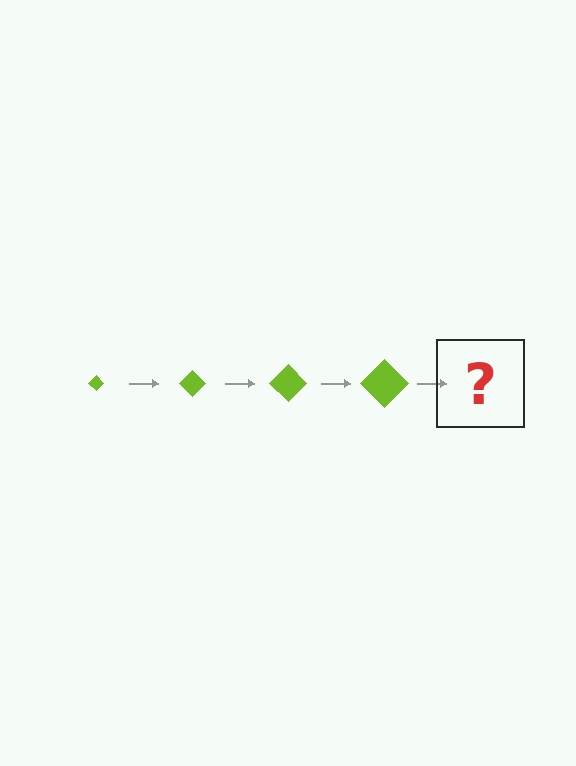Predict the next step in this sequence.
The next step is a lime diamond, larger than the previous one.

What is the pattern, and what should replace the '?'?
The pattern is that the diamond gets progressively larger each step. The '?' should be a lime diamond, larger than the previous one.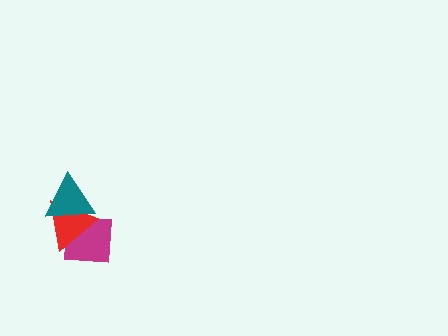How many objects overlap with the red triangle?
2 objects overlap with the red triangle.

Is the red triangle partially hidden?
Yes, it is partially covered by another shape.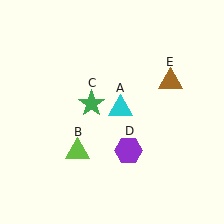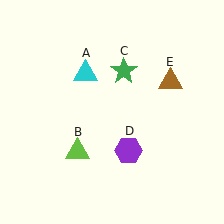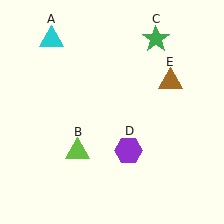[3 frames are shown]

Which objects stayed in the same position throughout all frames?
Lime triangle (object B) and purple hexagon (object D) and brown triangle (object E) remained stationary.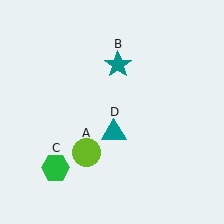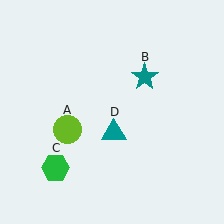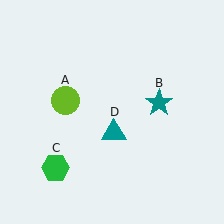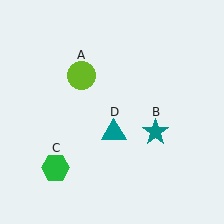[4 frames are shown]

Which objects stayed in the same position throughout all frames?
Green hexagon (object C) and teal triangle (object D) remained stationary.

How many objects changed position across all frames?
2 objects changed position: lime circle (object A), teal star (object B).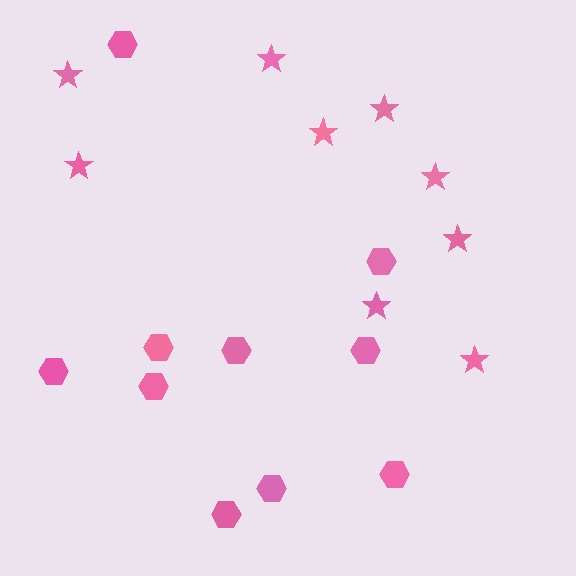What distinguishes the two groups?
There are 2 groups: one group of stars (9) and one group of hexagons (10).